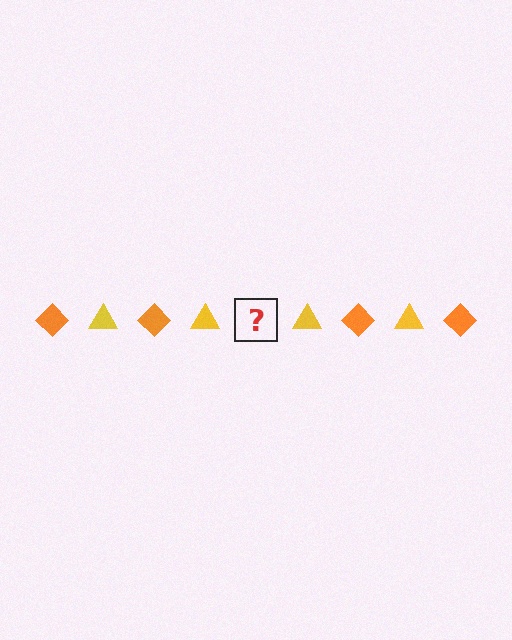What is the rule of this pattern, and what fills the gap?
The rule is that the pattern alternates between orange diamond and yellow triangle. The gap should be filled with an orange diamond.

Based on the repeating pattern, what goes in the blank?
The blank should be an orange diamond.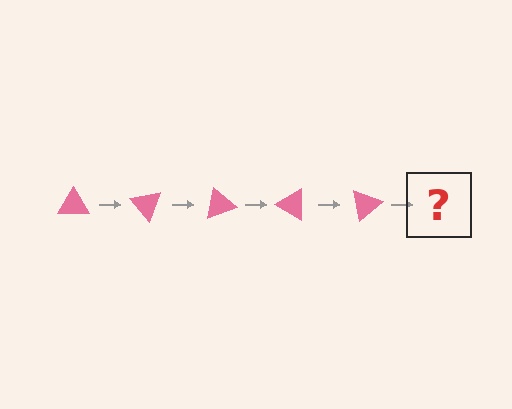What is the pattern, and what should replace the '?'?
The pattern is that the triangle rotates 50 degrees each step. The '?' should be a pink triangle rotated 250 degrees.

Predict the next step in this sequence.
The next step is a pink triangle rotated 250 degrees.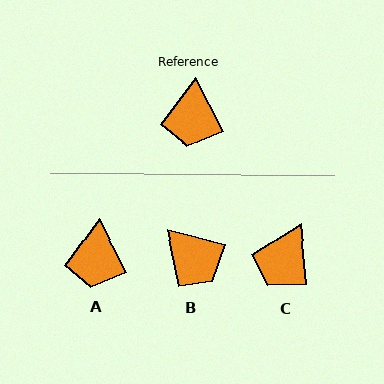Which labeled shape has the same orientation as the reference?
A.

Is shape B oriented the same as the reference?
No, it is off by about 48 degrees.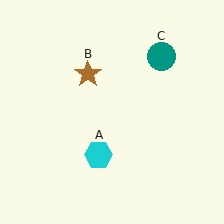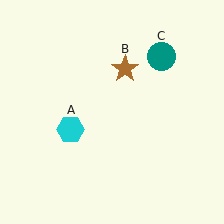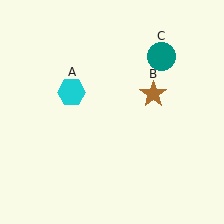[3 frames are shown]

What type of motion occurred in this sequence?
The cyan hexagon (object A), brown star (object B) rotated clockwise around the center of the scene.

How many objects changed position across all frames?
2 objects changed position: cyan hexagon (object A), brown star (object B).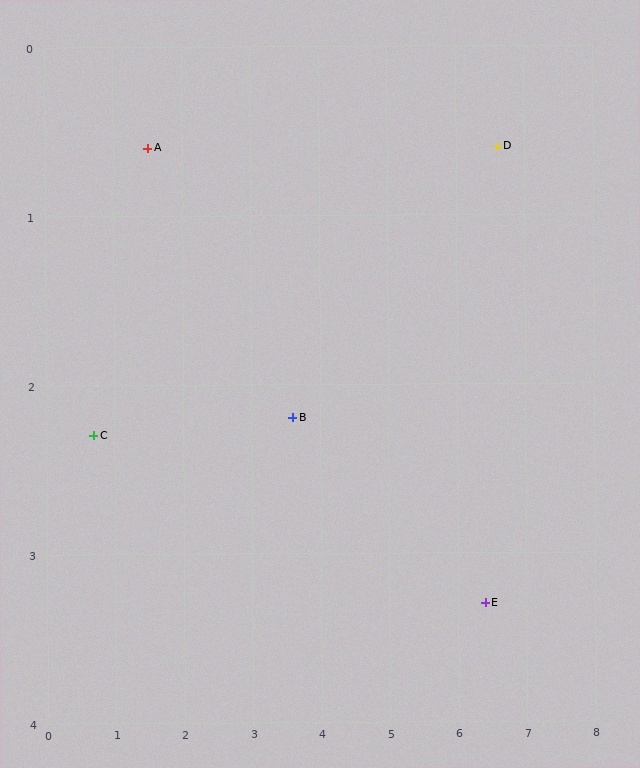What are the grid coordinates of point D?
Point D is at approximately (6.6, 0.6).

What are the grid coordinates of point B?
Point B is at approximately (3.6, 2.2).